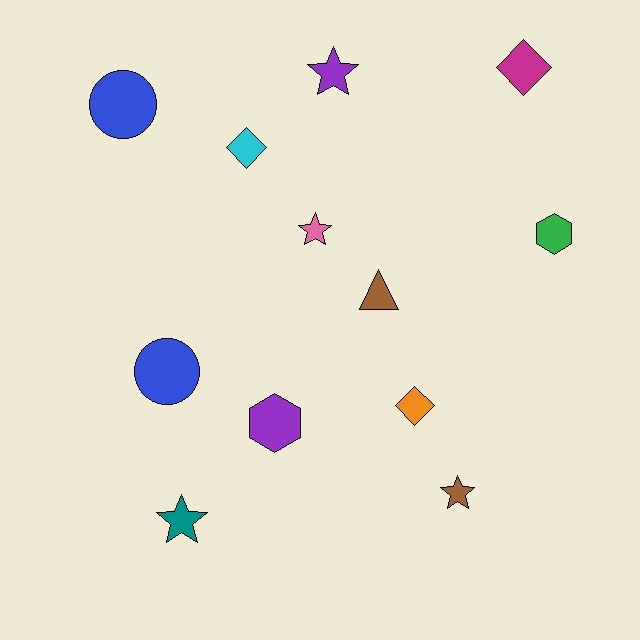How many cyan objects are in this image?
There is 1 cyan object.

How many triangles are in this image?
There is 1 triangle.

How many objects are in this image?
There are 12 objects.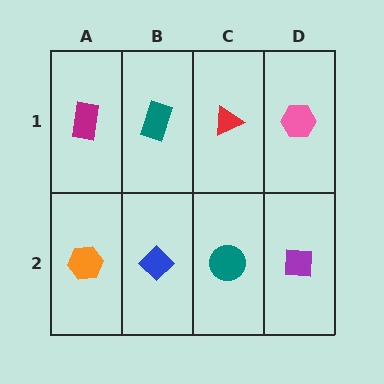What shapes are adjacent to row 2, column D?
A pink hexagon (row 1, column D), a teal circle (row 2, column C).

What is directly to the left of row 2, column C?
A blue diamond.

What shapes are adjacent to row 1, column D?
A purple square (row 2, column D), a red triangle (row 1, column C).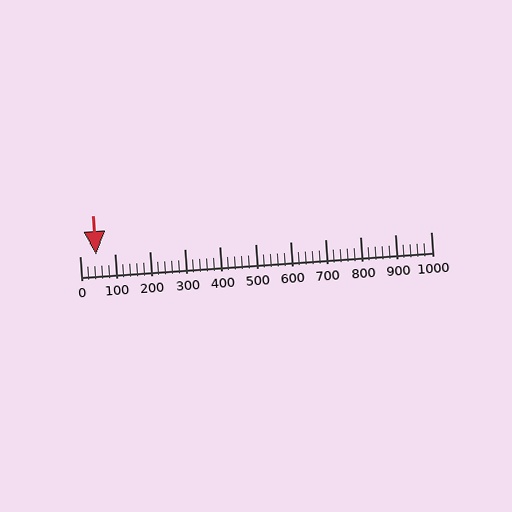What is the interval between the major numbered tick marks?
The major tick marks are spaced 100 units apart.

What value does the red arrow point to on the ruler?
The red arrow points to approximately 47.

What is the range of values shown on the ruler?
The ruler shows values from 0 to 1000.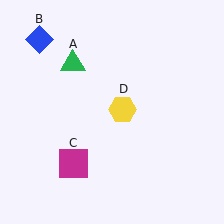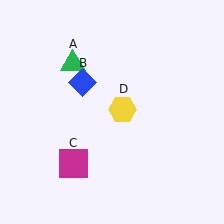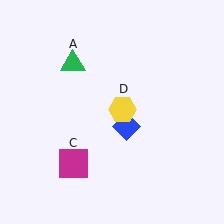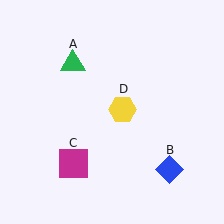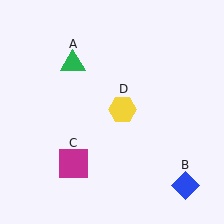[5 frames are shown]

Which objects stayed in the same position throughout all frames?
Green triangle (object A) and magenta square (object C) and yellow hexagon (object D) remained stationary.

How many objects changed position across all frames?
1 object changed position: blue diamond (object B).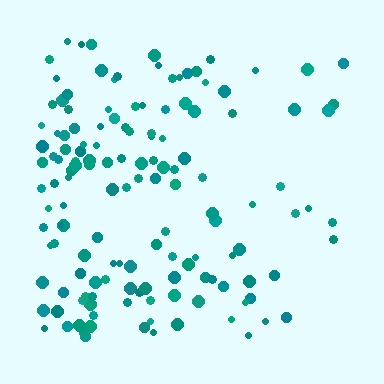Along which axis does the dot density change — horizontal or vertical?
Horizontal.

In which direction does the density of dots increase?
From right to left, with the left side densest.